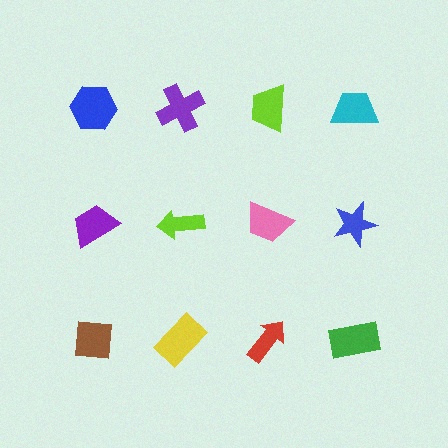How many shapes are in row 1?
4 shapes.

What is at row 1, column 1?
A blue hexagon.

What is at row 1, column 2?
A purple cross.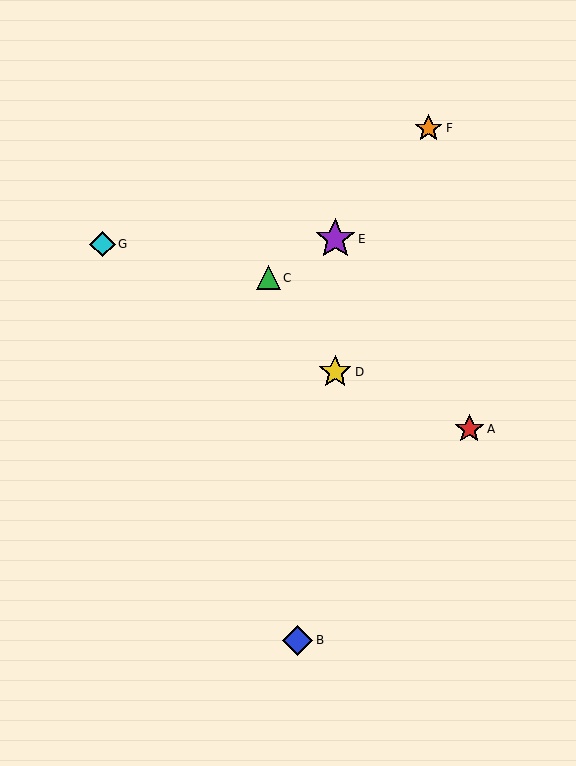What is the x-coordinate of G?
Object G is at x≈103.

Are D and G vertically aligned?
No, D is at x≈335 and G is at x≈103.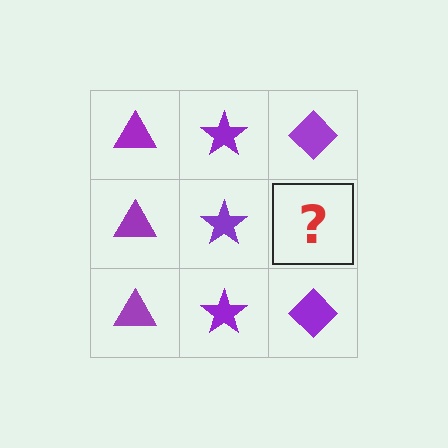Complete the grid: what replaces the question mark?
The question mark should be replaced with a purple diamond.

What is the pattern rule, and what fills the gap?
The rule is that each column has a consistent shape. The gap should be filled with a purple diamond.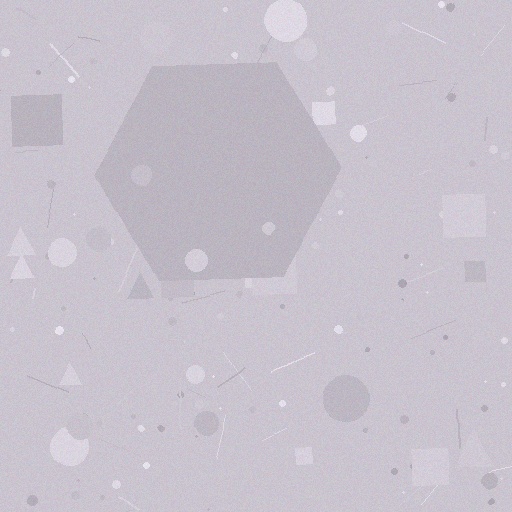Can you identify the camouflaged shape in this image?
The camouflaged shape is a hexagon.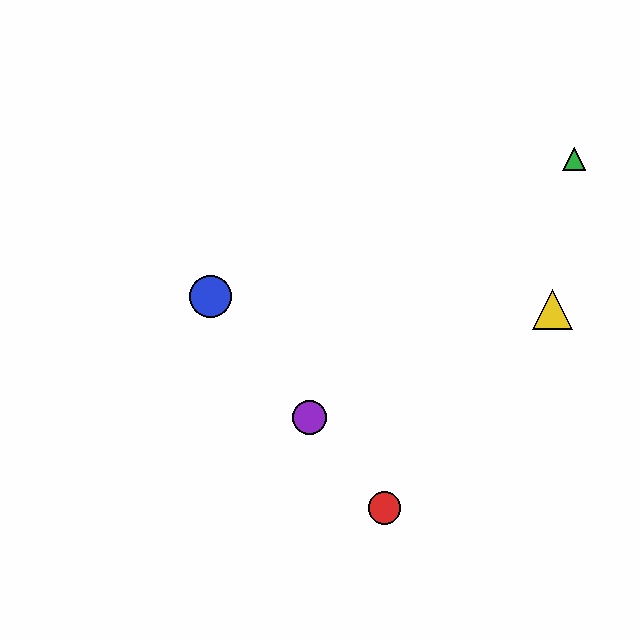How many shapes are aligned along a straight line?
3 shapes (the red circle, the blue circle, the purple circle) are aligned along a straight line.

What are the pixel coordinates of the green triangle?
The green triangle is at (574, 159).